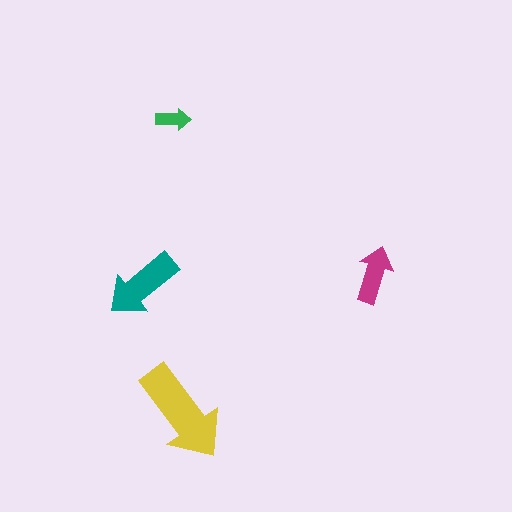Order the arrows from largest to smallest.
the yellow one, the teal one, the magenta one, the green one.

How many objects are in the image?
There are 4 objects in the image.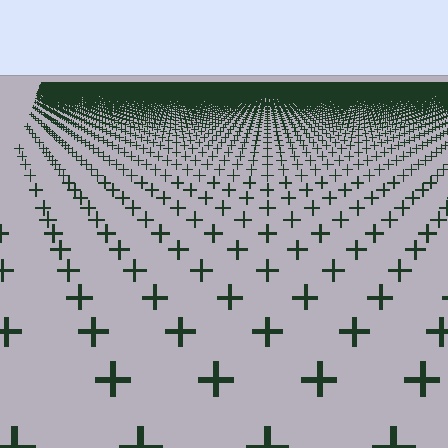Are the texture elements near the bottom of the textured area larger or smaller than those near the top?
Larger. Near the bottom, elements are closer to the viewer and appear at a bigger on-screen size.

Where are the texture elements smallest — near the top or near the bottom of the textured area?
Near the top.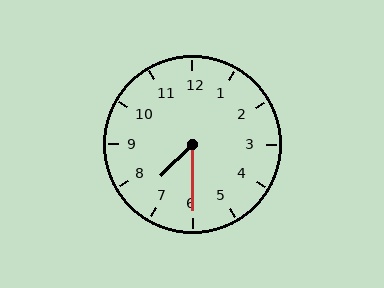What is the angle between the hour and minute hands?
Approximately 45 degrees.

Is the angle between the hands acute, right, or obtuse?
It is acute.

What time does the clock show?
7:30.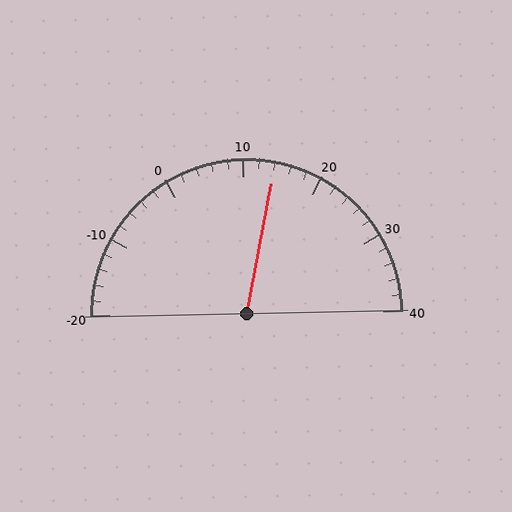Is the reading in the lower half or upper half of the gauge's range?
The reading is in the upper half of the range (-20 to 40).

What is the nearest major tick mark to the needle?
The nearest major tick mark is 10.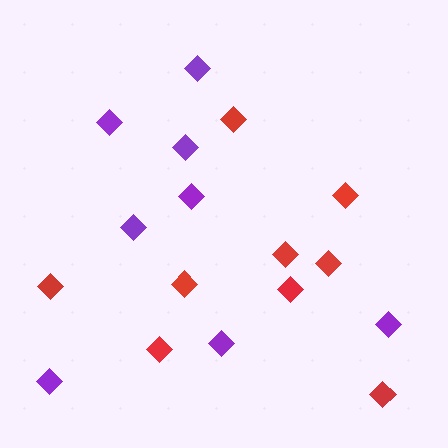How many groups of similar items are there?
There are 2 groups: one group of purple diamonds (8) and one group of red diamonds (9).